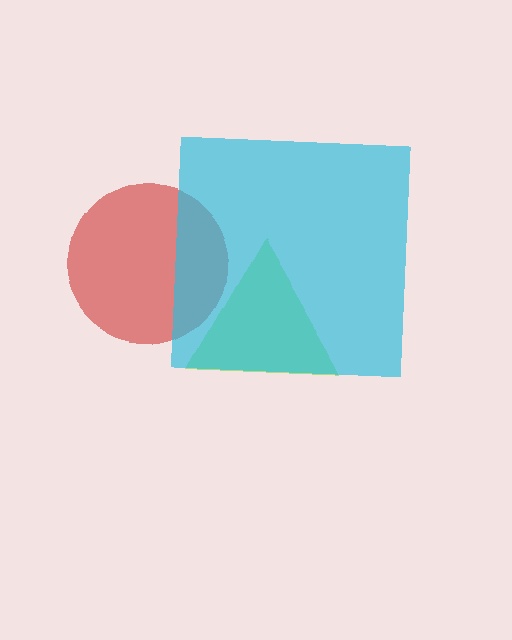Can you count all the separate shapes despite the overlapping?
Yes, there are 3 separate shapes.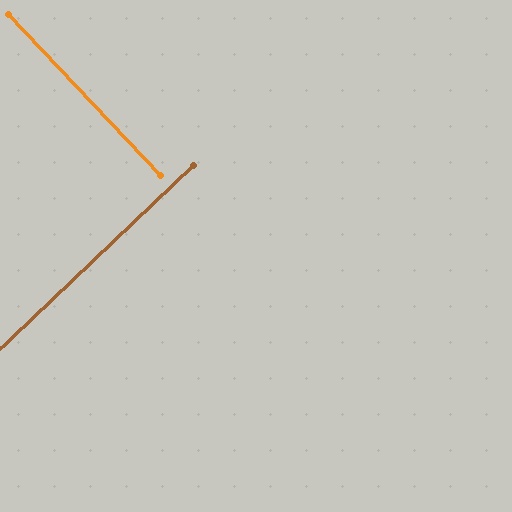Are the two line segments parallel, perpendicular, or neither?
Perpendicular — they meet at approximately 90°.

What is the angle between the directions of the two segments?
Approximately 90 degrees.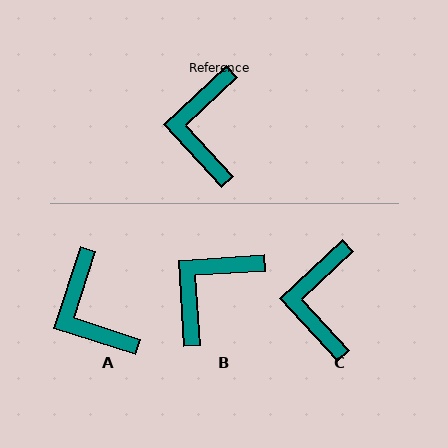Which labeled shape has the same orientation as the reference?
C.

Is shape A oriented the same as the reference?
No, it is off by about 29 degrees.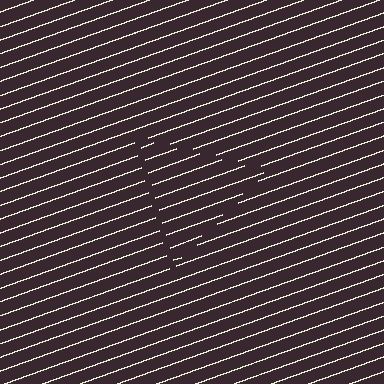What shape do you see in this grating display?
An illusory triangle. The interior of the shape contains the same grating, shifted by half a period — the contour is defined by the phase discontinuity where line-ends from the inner and outer gratings abut.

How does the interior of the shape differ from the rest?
The interior of the shape contains the same grating, shifted by half a period — the contour is defined by the phase discontinuity where line-ends from the inner and outer gratings abut.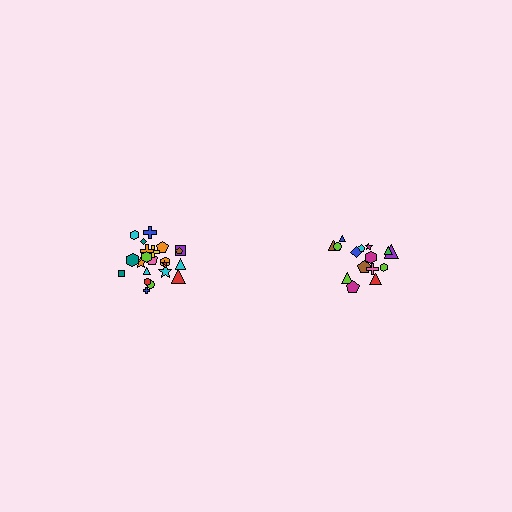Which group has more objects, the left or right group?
The left group.